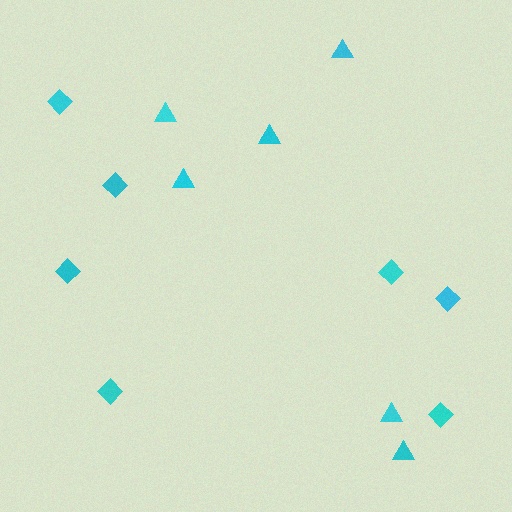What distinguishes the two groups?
There are 2 groups: one group of diamonds (7) and one group of triangles (6).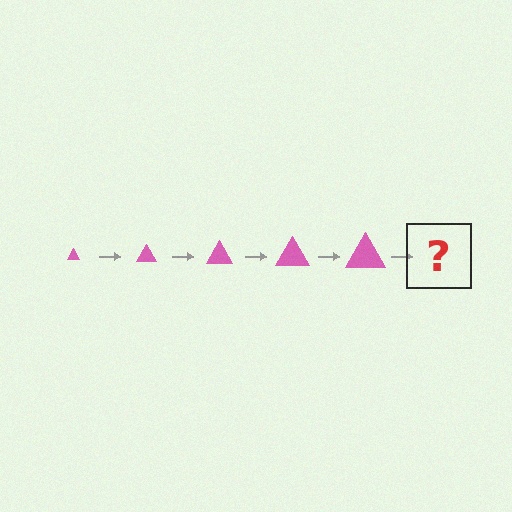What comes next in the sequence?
The next element should be a pink triangle, larger than the previous one.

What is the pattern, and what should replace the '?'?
The pattern is that the triangle gets progressively larger each step. The '?' should be a pink triangle, larger than the previous one.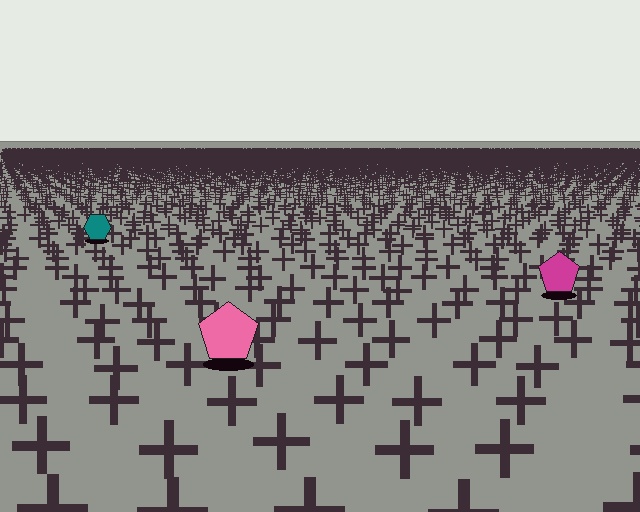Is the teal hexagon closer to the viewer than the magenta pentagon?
No. The magenta pentagon is closer — you can tell from the texture gradient: the ground texture is coarser near it.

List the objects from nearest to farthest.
From nearest to farthest: the pink pentagon, the magenta pentagon, the teal hexagon.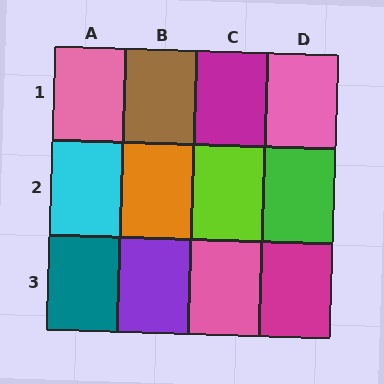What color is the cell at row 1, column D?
Pink.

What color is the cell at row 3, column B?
Purple.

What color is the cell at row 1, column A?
Pink.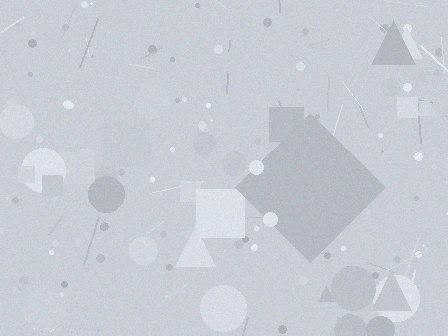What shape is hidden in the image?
A diamond is hidden in the image.